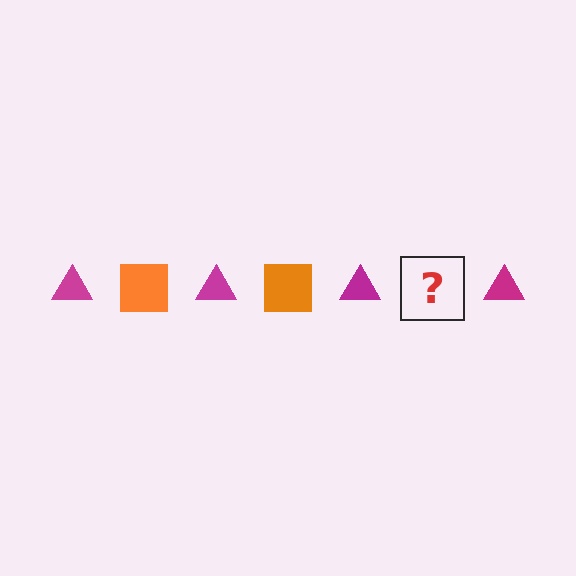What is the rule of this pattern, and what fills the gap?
The rule is that the pattern alternates between magenta triangle and orange square. The gap should be filled with an orange square.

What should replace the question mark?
The question mark should be replaced with an orange square.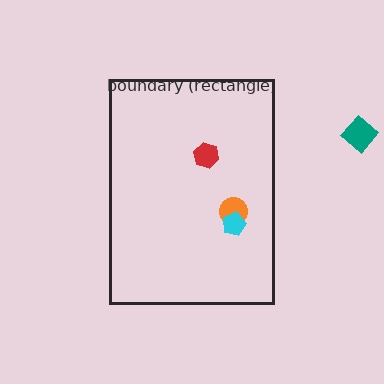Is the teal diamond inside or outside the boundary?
Outside.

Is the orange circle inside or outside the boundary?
Inside.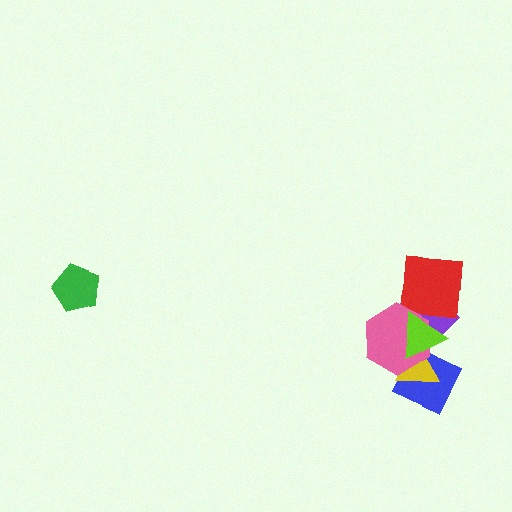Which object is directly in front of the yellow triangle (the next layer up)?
The purple diamond is directly in front of the yellow triangle.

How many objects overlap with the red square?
3 objects overlap with the red square.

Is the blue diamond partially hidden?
Yes, it is partially covered by another shape.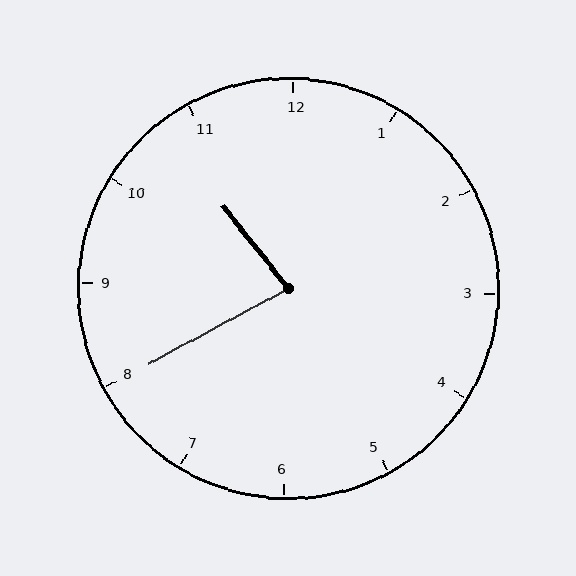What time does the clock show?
10:40.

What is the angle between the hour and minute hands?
Approximately 80 degrees.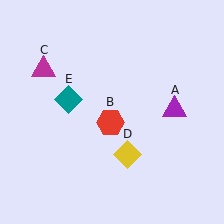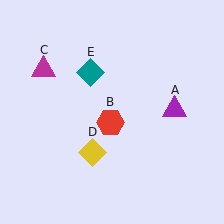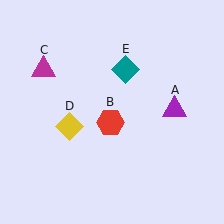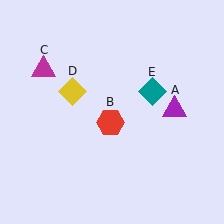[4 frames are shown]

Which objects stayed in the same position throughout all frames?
Purple triangle (object A) and red hexagon (object B) and magenta triangle (object C) remained stationary.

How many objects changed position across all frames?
2 objects changed position: yellow diamond (object D), teal diamond (object E).